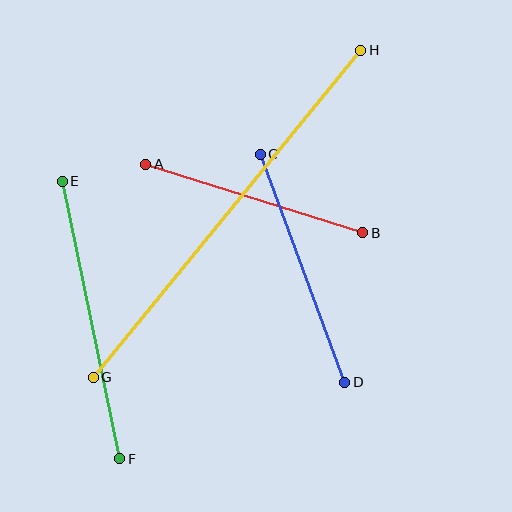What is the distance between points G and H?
The distance is approximately 422 pixels.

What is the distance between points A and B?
The distance is approximately 228 pixels.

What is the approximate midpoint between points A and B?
The midpoint is at approximately (254, 199) pixels.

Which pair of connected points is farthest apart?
Points G and H are farthest apart.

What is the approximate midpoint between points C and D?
The midpoint is at approximately (303, 268) pixels.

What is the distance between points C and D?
The distance is approximately 243 pixels.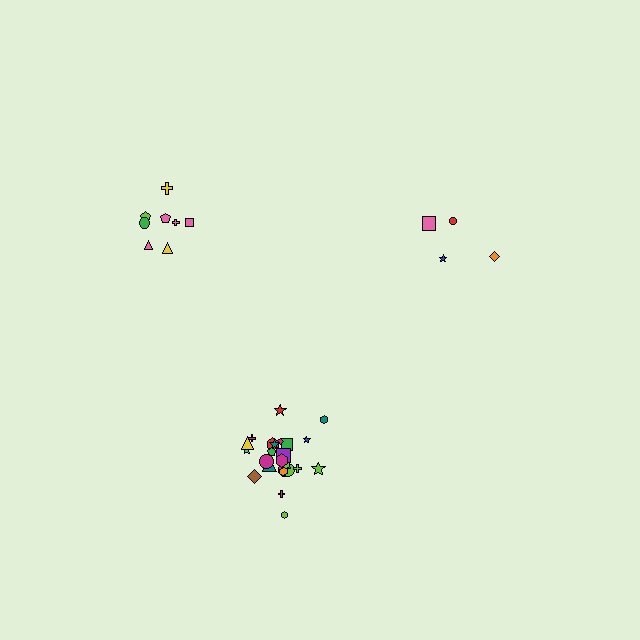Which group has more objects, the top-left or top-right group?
The top-left group.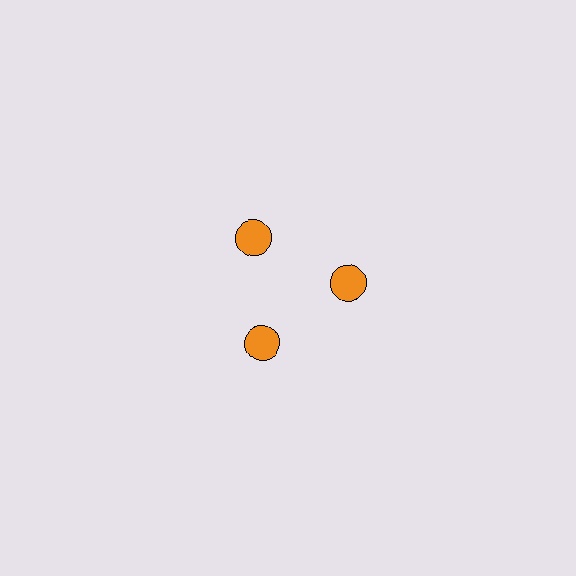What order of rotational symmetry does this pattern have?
This pattern has 3-fold rotational symmetry.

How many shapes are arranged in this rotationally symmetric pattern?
There are 3 shapes, arranged in 3 groups of 1.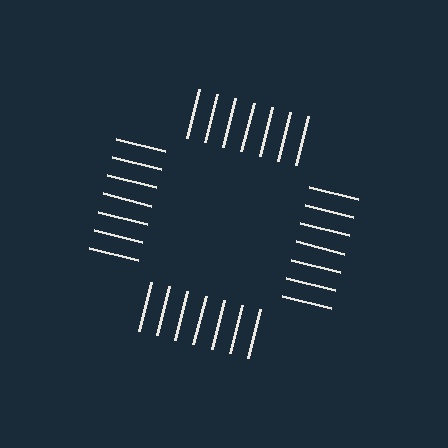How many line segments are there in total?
28 — 7 along each of the 4 edges.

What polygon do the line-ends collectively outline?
An illusory square — the line segments terminate on its edges but no continuous stroke is drawn.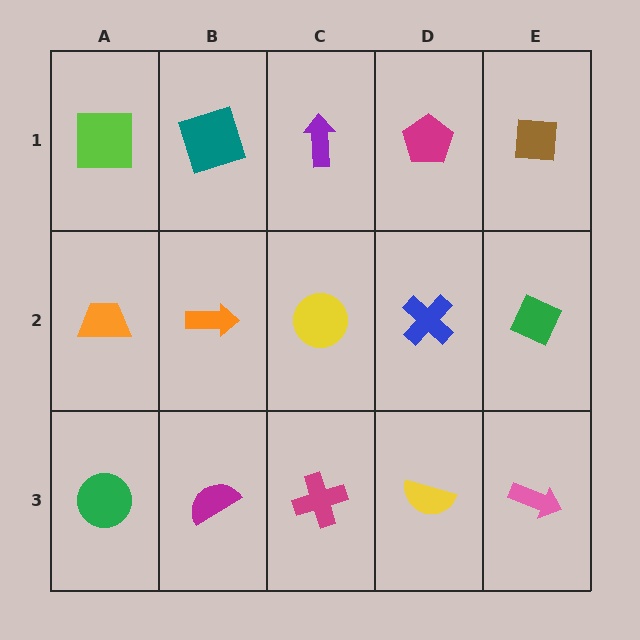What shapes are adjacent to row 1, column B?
An orange arrow (row 2, column B), a lime square (row 1, column A), a purple arrow (row 1, column C).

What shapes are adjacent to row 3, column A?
An orange trapezoid (row 2, column A), a magenta semicircle (row 3, column B).